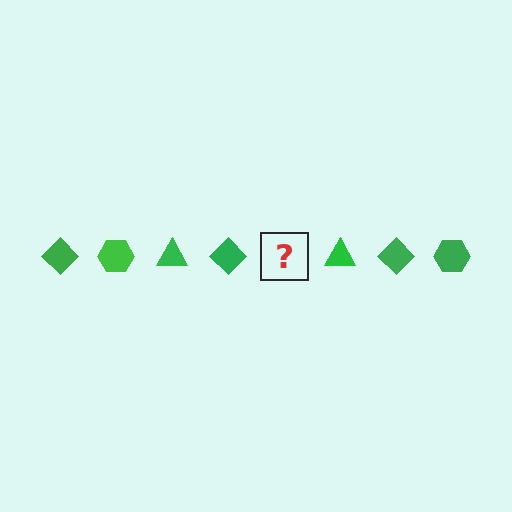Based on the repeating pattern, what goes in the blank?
The blank should be a green hexagon.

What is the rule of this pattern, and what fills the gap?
The rule is that the pattern cycles through diamond, hexagon, triangle shapes in green. The gap should be filled with a green hexagon.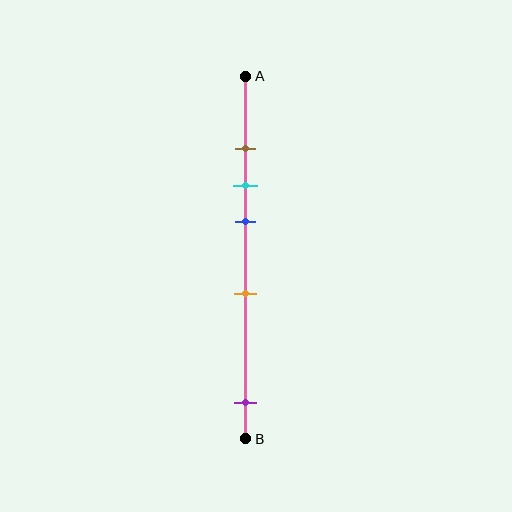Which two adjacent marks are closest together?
The brown and cyan marks are the closest adjacent pair.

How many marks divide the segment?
There are 5 marks dividing the segment.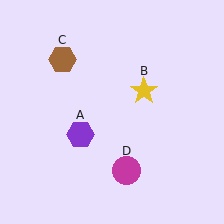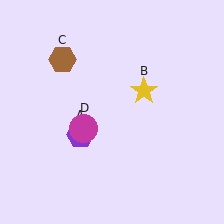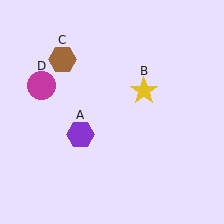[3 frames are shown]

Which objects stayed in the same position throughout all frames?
Purple hexagon (object A) and yellow star (object B) and brown hexagon (object C) remained stationary.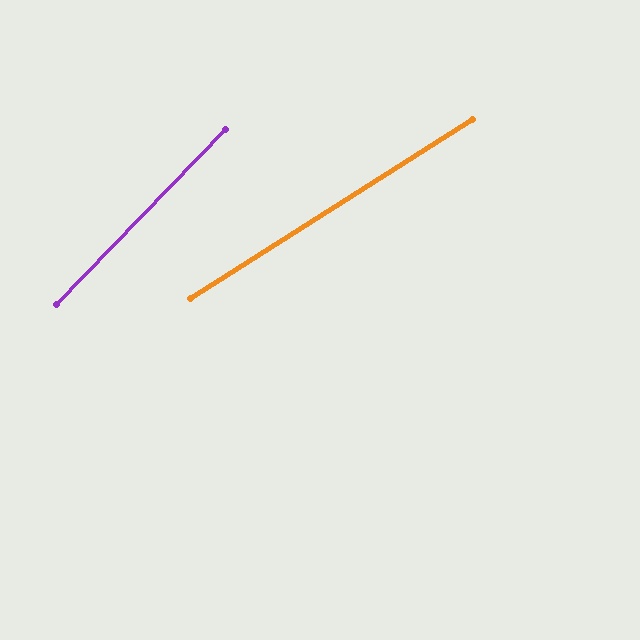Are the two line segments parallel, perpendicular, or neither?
Neither parallel nor perpendicular — they differ by about 14°.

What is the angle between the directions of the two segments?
Approximately 14 degrees.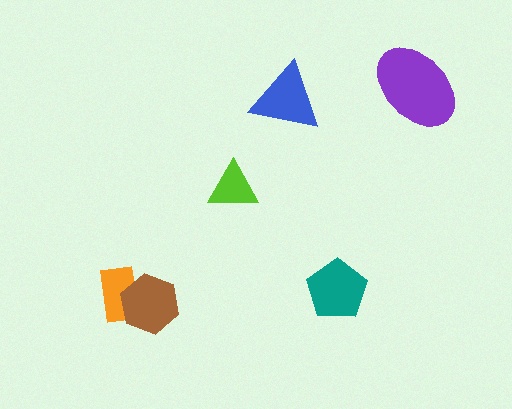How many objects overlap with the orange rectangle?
1 object overlaps with the orange rectangle.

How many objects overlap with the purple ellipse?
0 objects overlap with the purple ellipse.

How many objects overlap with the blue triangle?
0 objects overlap with the blue triangle.